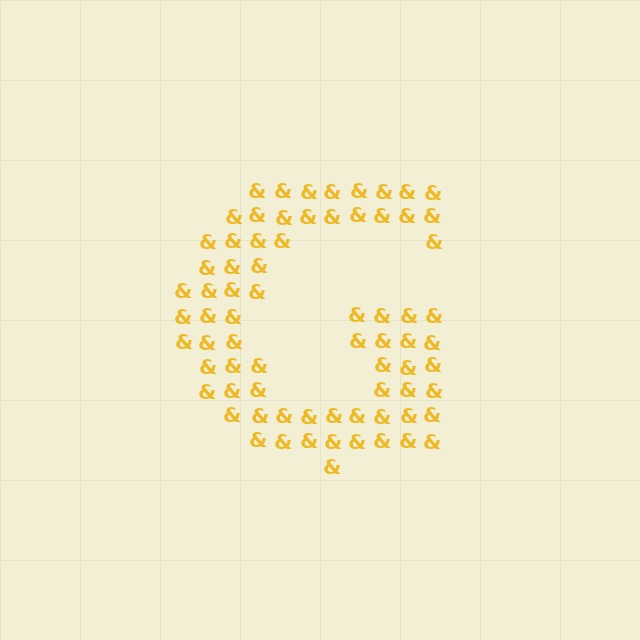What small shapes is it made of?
It is made of small ampersands.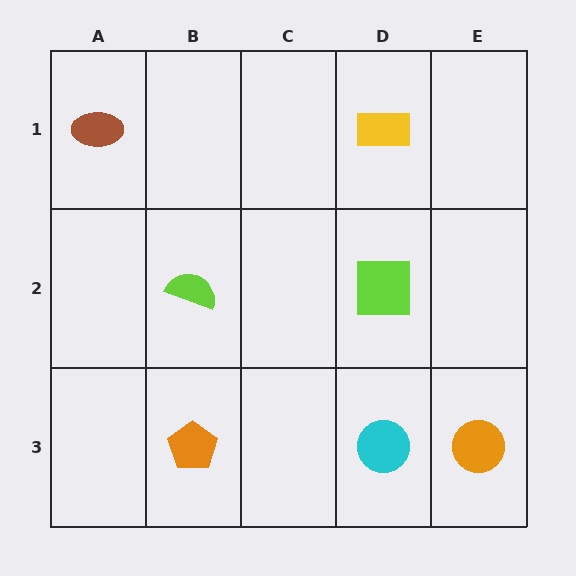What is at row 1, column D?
A yellow rectangle.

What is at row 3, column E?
An orange circle.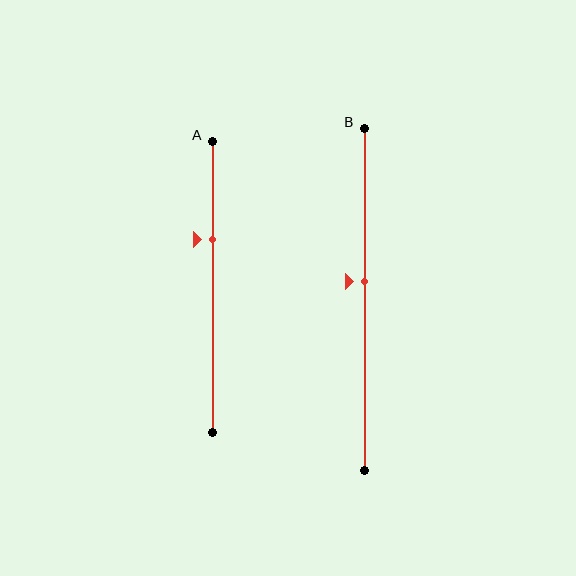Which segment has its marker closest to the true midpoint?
Segment B has its marker closest to the true midpoint.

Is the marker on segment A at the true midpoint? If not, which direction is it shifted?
No, the marker on segment A is shifted upward by about 16% of the segment length.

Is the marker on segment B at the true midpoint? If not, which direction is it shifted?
No, the marker on segment B is shifted upward by about 5% of the segment length.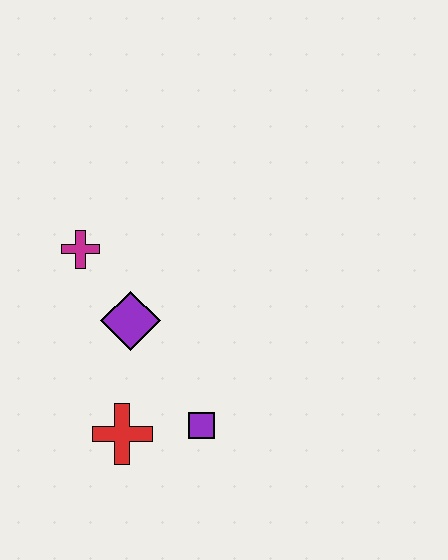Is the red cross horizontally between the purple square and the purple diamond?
No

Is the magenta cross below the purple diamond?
No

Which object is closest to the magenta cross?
The purple diamond is closest to the magenta cross.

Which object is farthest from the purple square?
The magenta cross is farthest from the purple square.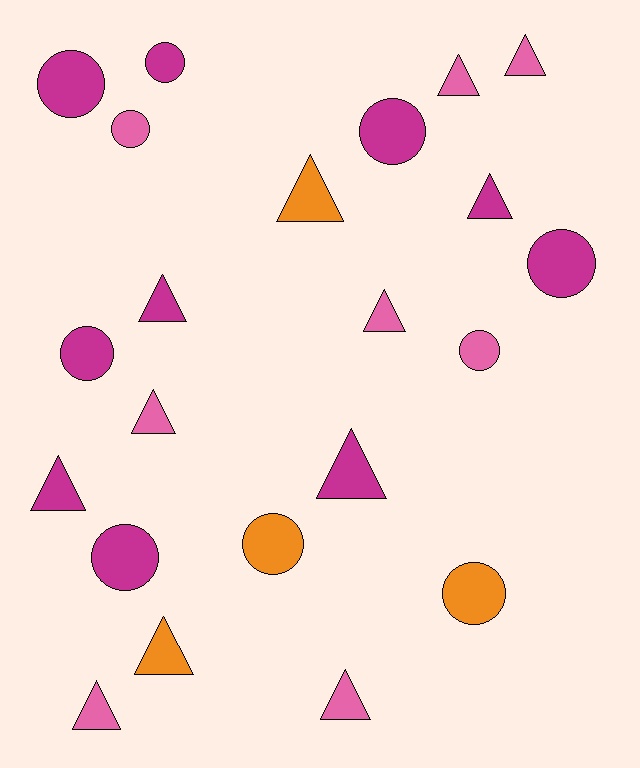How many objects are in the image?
There are 22 objects.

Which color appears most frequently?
Magenta, with 10 objects.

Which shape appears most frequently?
Triangle, with 12 objects.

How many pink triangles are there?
There are 6 pink triangles.